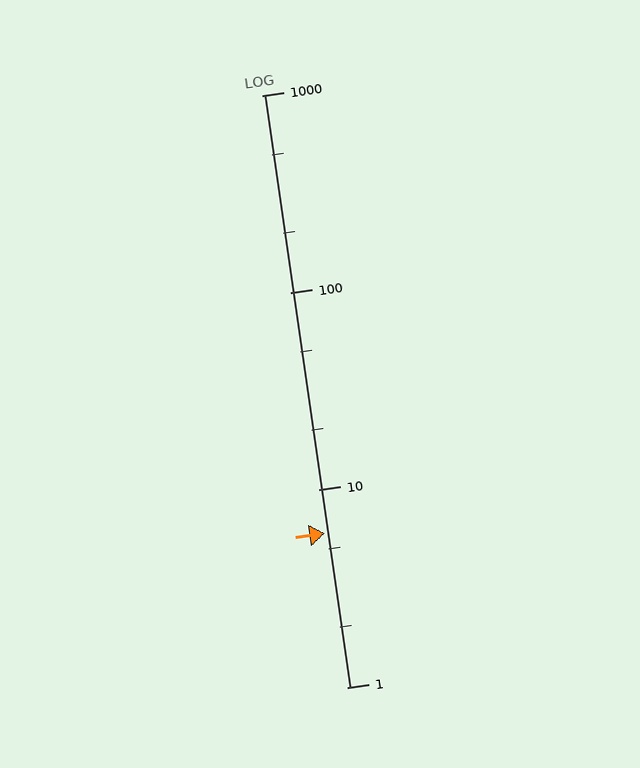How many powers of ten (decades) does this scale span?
The scale spans 3 decades, from 1 to 1000.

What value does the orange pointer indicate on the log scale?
The pointer indicates approximately 6.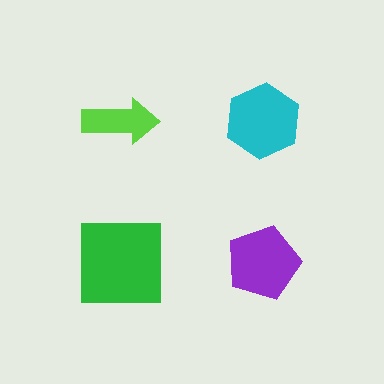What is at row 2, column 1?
A green square.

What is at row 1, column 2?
A cyan hexagon.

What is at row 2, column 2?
A purple pentagon.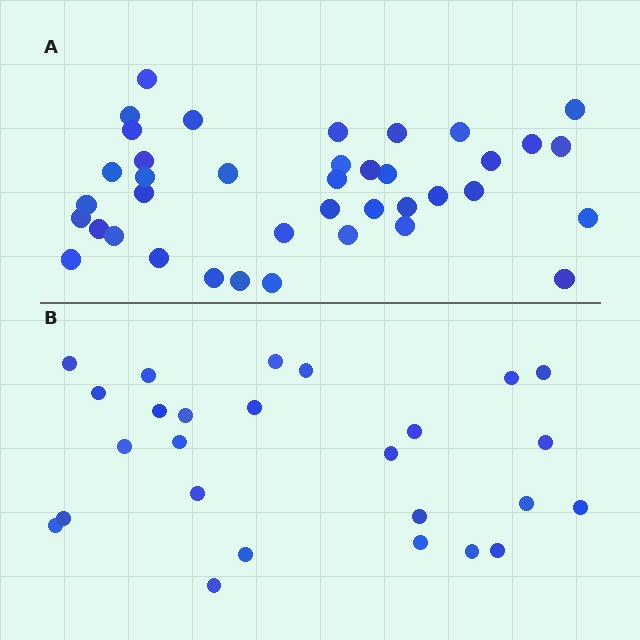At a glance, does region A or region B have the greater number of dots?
Region A (the top region) has more dots.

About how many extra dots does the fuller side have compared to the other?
Region A has approximately 15 more dots than region B.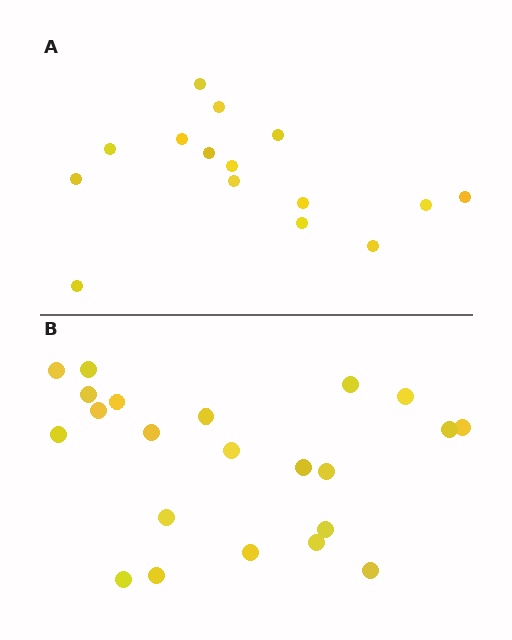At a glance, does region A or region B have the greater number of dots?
Region B (the bottom region) has more dots.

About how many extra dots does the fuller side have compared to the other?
Region B has roughly 8 or so more dots than region A.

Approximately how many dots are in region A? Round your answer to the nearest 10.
About 20 dots. (The exact count is 15, which rounds to 20.)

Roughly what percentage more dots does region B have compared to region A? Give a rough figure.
About 45% more.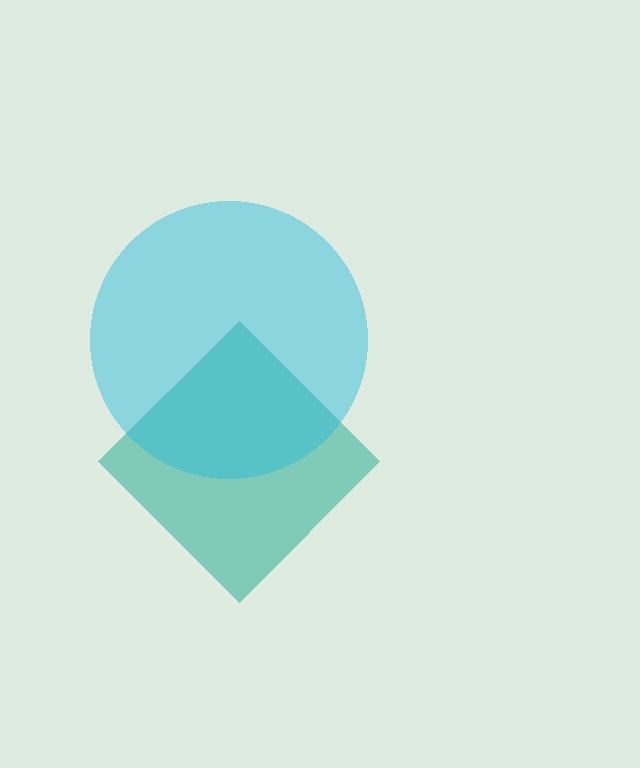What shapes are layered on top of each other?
The layered shapes are: a teal diamond, a cyan circle.